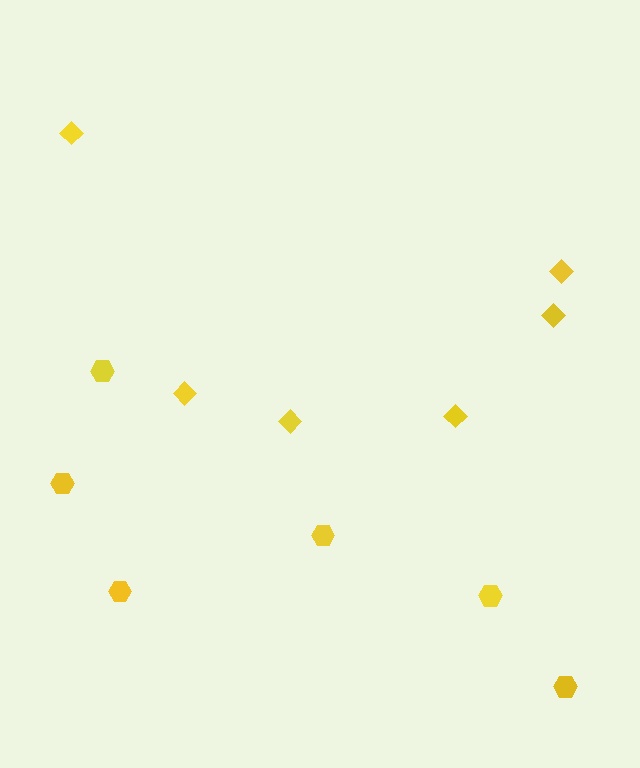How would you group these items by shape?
There are 2 groups: one group of diamonds (6) and one group of hexagons (6).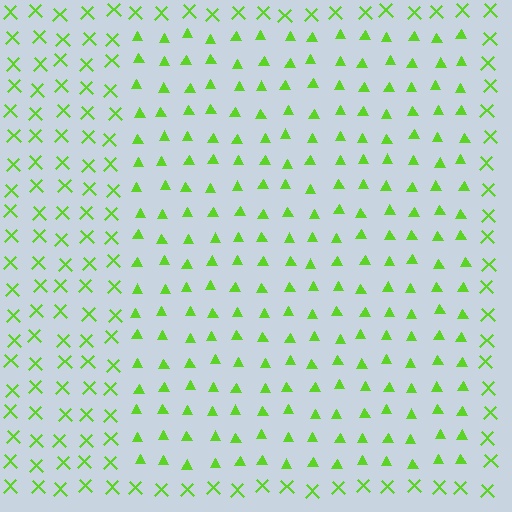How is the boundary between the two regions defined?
The boundary is defined by a change in element shape: triangles inside vs. X marks outside. All elements share the same color and spacing.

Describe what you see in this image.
The image is filled with small lime elements arranged in a uniform grid. A rectangle-shaped region contains triangles, while the surrounding area contains X marks. The boundary is defined purely by the change in element shape.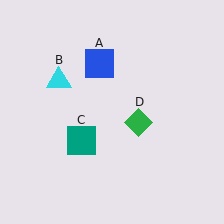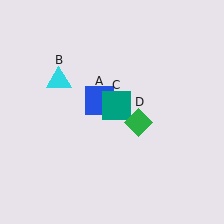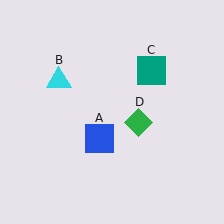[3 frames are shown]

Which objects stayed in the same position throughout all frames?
Cyan triangle (object B) and green diamond (object D) remained stationary.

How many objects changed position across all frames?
2 objects changed position: blue square (object A), teal square (object C).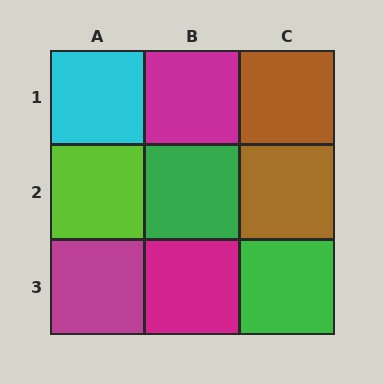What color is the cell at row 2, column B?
Green.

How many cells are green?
2 cells are green.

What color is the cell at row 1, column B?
Magenta.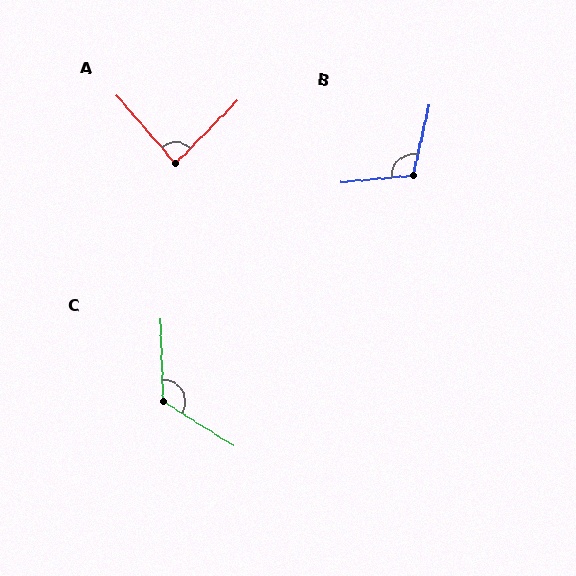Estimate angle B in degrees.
Approximately 108 degrees.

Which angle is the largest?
C, at approximately 124 degrees.